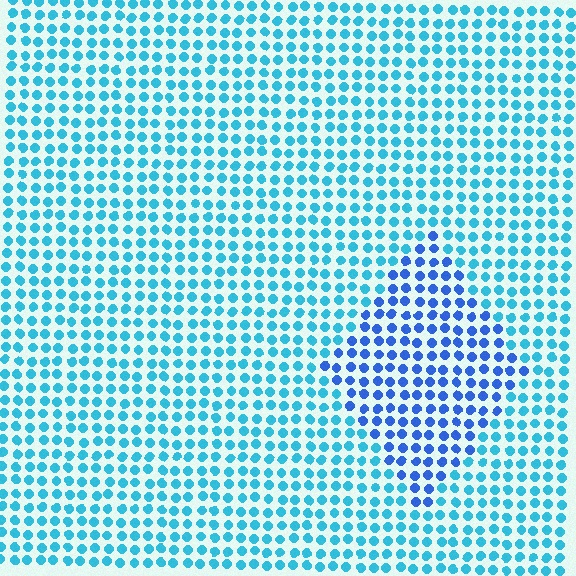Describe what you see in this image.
The image is filled with small cyan elements in a uniform arrangement. A diamond-shaped region is visible where the elements are tinted to a slightly different hue, forming a subtle color boundary.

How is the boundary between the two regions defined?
The boundary is defined purely by a slight shift in hue (about 32 degrees). Spacing, size, and orientation are identical on both sides.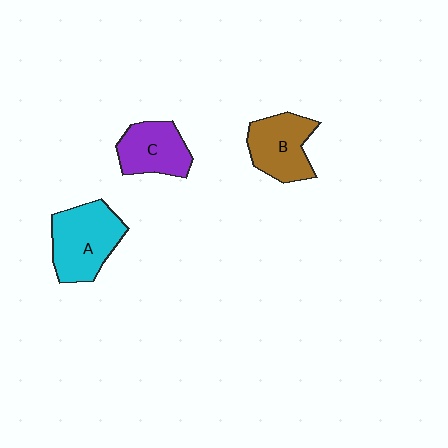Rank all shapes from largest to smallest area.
From largest to smallest: A (cyan), B (brown), C (purple).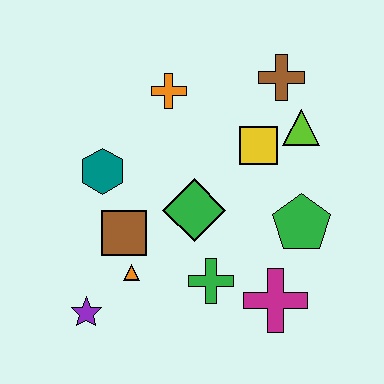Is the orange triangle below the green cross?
No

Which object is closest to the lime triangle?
The yellow square is closest to the lime triangle.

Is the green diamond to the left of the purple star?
No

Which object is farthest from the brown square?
The brown cross is farthest from the brown square.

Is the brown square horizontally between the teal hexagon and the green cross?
Yes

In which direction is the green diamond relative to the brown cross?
The green diamond is below the brown cross.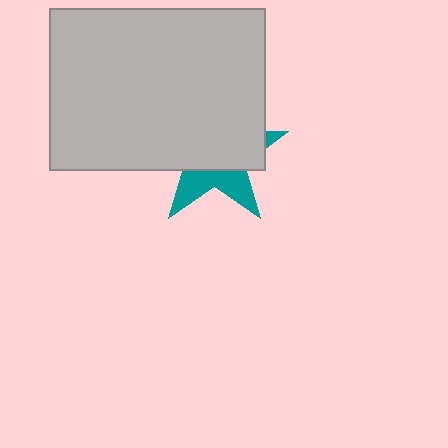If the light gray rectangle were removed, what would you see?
You would see the complete teal star.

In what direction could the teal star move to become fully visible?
The teal star could move down. That would shift it out from behind the light gray rectangle entirely.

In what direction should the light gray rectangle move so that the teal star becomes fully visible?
The light gray rectangle should move up. That is the shortest direction to clear the overlap and leave the teal star fully visible.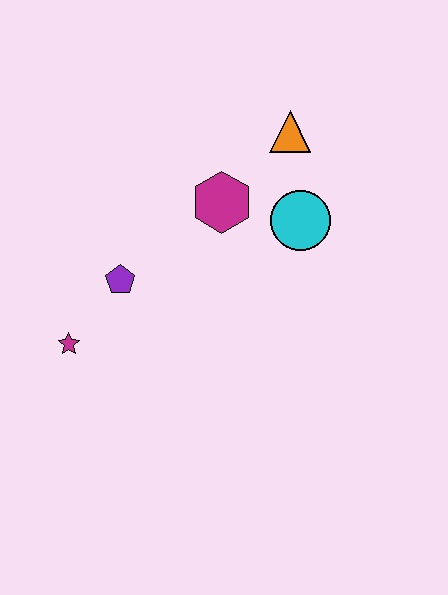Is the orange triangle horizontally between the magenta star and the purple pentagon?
No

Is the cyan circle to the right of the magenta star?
Yes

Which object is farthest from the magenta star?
The orange triangle is farthest from the magenta star.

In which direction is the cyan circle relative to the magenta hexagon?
The cyan circle is to the right of the magenta hexagon.